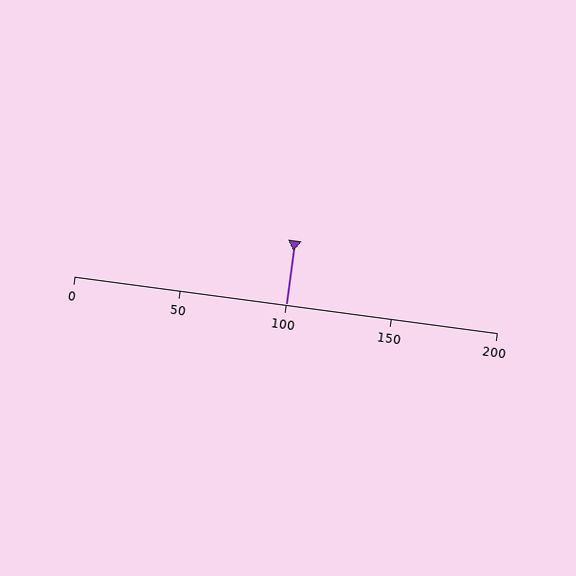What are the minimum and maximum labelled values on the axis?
The axis runs from 0 to 200.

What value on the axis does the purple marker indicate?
The marker indicates approximately 100.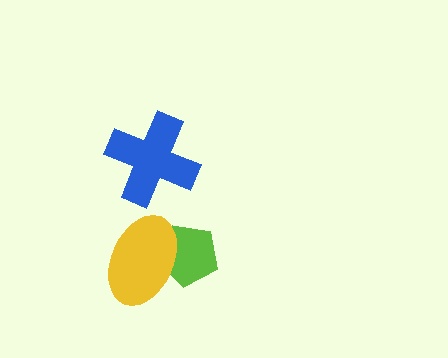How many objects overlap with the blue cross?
0 objects overlap with the blue cross.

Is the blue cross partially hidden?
No, no other shape covers it.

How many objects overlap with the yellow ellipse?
1 object overlaps with the yellow ellipse.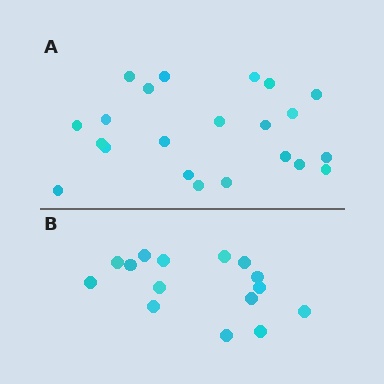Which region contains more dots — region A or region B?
Region A (the top region) has more dots.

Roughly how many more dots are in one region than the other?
Region A has roughly 8 or so more dots than region B.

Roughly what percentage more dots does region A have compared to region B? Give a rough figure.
About 45% more.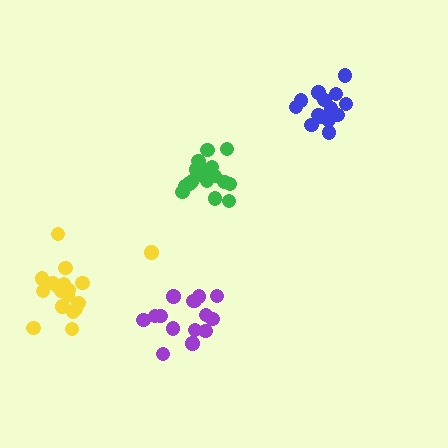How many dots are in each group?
Group 1: 18 dots, Group 2: 18 dots, Group 3: 14 dots, Group 4: 15 dots (65 total).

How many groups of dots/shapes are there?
There are 4 groups.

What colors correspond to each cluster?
The clusters are colored: yellow, green, blue, purple.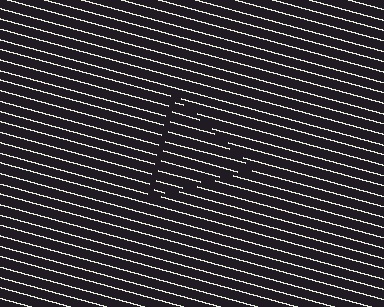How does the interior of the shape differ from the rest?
The interior of the shape contains the same grating, shifted by half a period — the contour is defined by the phase discontinuity where line-ends from the inner and outer gratings abut.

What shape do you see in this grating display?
An illusory triangle. The interior of the shape contains the same grating, shifted by half a period — the contour is defined by the phase discontinuity where line-ends from the inner and outer gratings abut.